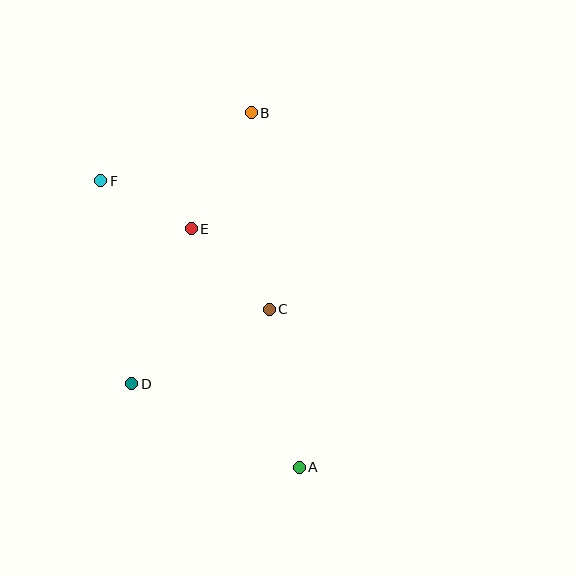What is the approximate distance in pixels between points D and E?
The distance between D and E is approximately 166 pixels.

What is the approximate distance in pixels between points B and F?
The distance between B and F is approximately 165 pixels.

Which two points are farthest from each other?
Points A and B are farthest from each other.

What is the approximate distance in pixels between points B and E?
The distance between B and E is approximately 131 pixels.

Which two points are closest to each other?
Points E and F are closest to each other.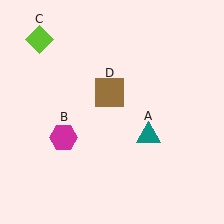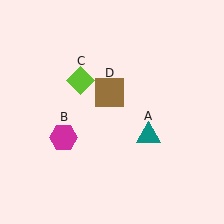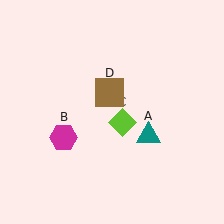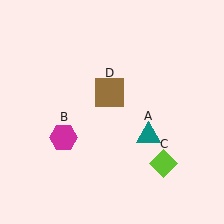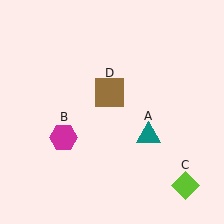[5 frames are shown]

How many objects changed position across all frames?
1 object changed position: lime diamond (object C).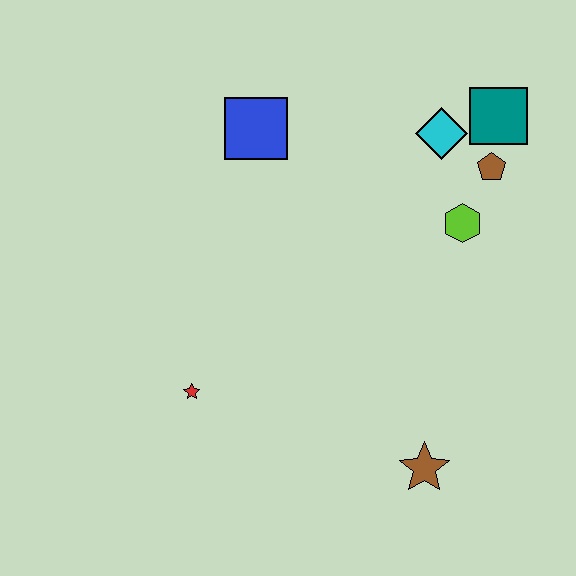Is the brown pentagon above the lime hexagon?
Yes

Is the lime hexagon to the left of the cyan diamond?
No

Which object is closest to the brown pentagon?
The teal square is closest to the brown pentagon.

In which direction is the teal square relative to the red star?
The teal square is to the right of the red star.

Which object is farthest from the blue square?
The brown star is farthest from the blue square.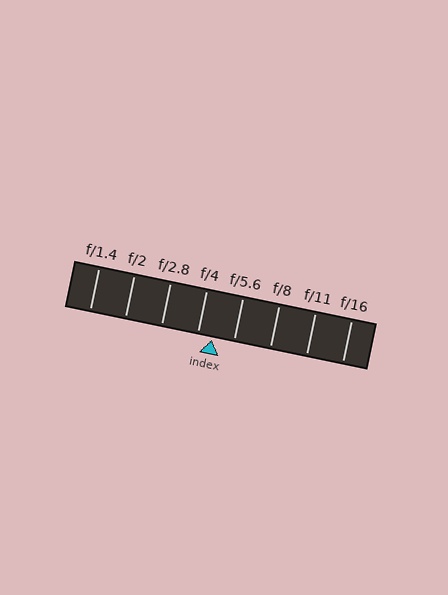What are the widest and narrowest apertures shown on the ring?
The widest aperture shown is f/1.4 and the narrowest is f/16.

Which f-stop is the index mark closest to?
The index mark is closest to f/4.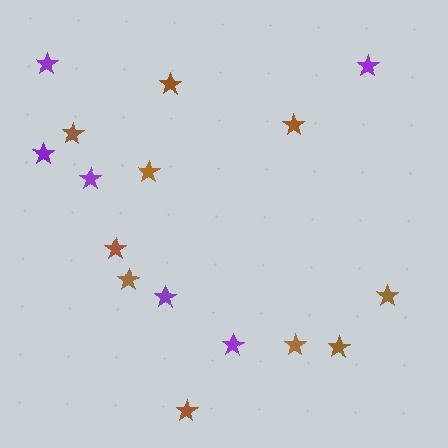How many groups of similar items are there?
There are 2 groups: one group of purple stars (6) and one group of brown stars (10).